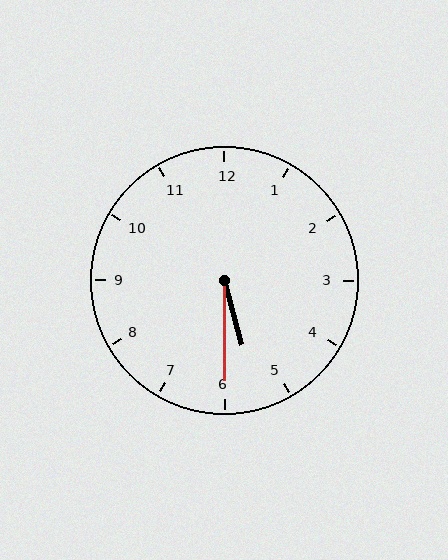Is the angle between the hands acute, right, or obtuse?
It is acute.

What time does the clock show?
5:30.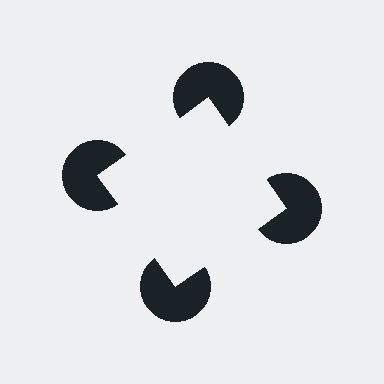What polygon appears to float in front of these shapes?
An illusory square — its edges are inferred from the aligned wedge cuts in the pac-man discs, not physically drawn.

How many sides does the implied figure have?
4 sides.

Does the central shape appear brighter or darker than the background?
It typically appears slightly brighter than the background, even though no actual brightness change is drawn.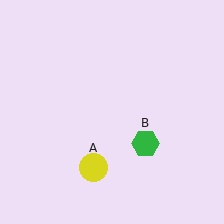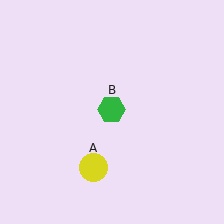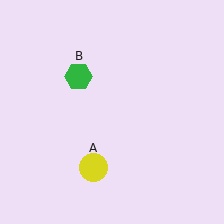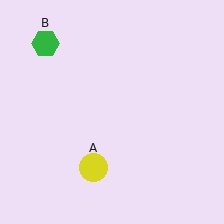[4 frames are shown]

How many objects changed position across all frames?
1 object changed position: green hexagon (object B).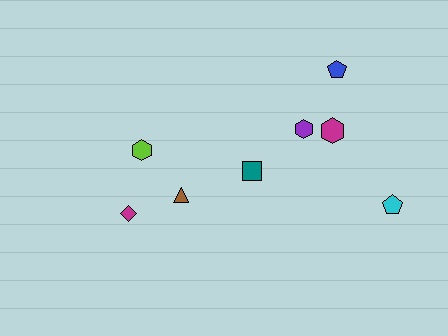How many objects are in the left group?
There are 3 objects.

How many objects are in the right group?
There are 5 objects.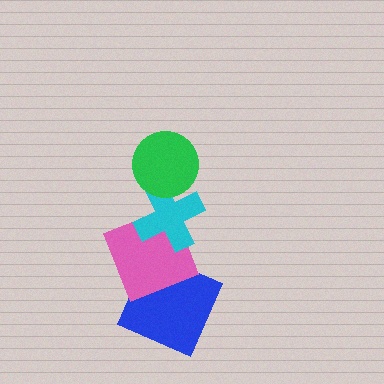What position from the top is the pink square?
The pink square is 3rd from the top.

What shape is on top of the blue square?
The pink square is on top of the blue square.